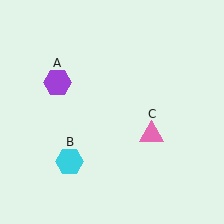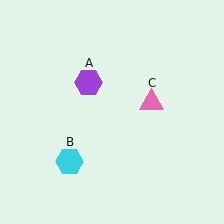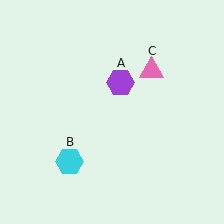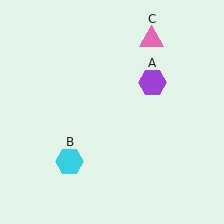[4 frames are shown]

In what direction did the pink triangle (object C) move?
The pink triangle (object C) moved up.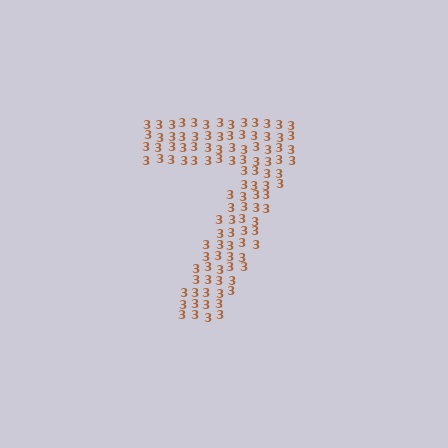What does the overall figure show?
The overall figure shows the digit 7.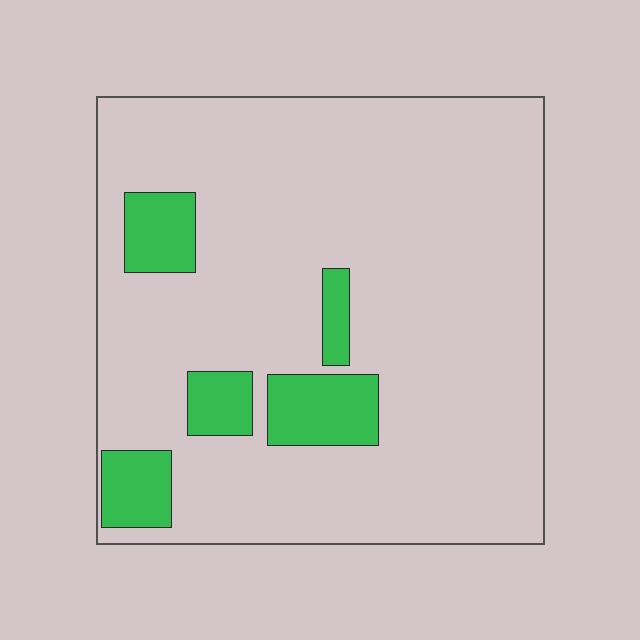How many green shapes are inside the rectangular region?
5.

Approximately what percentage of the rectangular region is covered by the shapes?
Approximately 15%.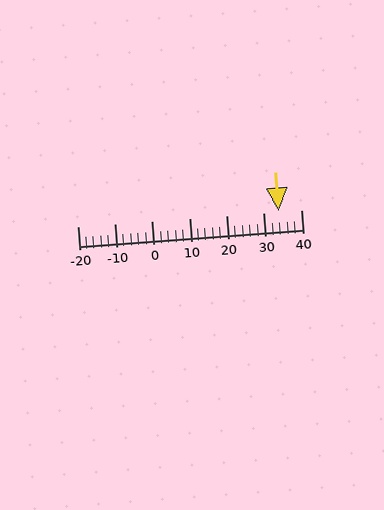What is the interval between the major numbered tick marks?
The major tick marks are spaced 10 units apart.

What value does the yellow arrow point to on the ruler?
The yellow arrow points to approximately 34.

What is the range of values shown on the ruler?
The ruler shows values from -20 to 40.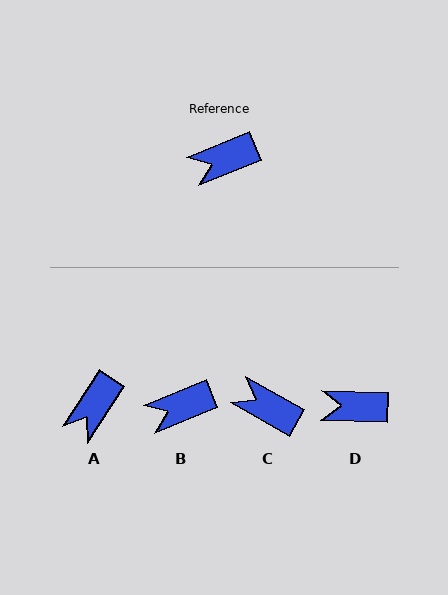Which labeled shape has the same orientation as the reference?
B.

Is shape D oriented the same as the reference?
No, it is off by about 24 degrees.